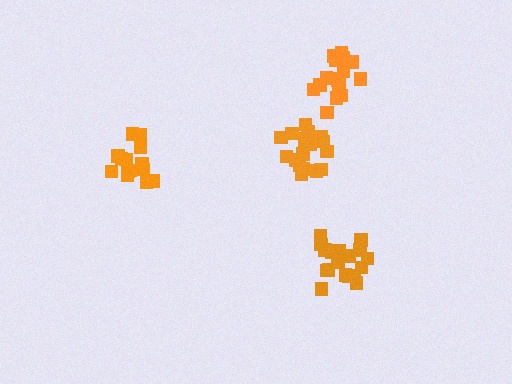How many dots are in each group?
Group 1: 17 dots, Group 2: 14 dots, Group 3: 20 dots, Group 4: 18 dots (69 total).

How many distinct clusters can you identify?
There are 4 distinct clusters.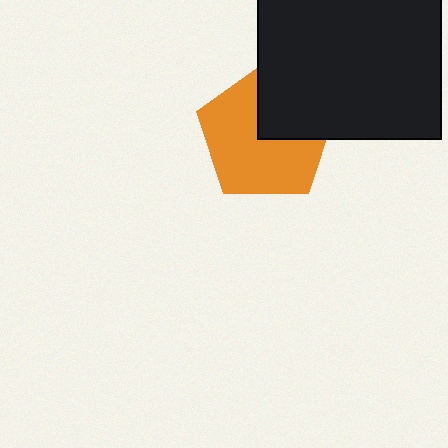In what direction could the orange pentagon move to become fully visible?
The orange pentagon could move toward the lower-left. That would shift it out from behind the black square entirely.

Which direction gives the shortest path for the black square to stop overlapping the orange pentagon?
Moving toward the upper-right gives the shortest separation.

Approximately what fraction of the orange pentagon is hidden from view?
Roughly 33% of the orange pentagon is hidden behind the black square.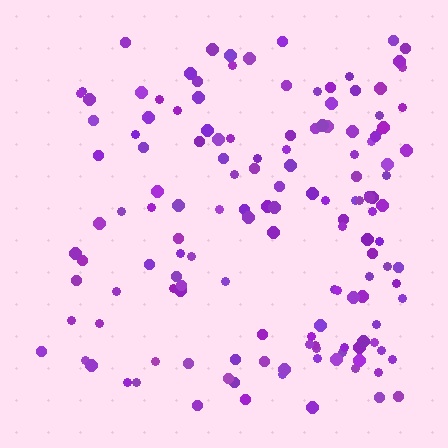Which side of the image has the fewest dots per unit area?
The left.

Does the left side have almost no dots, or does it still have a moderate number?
Still a moderate number, just noticeably fewer than the right.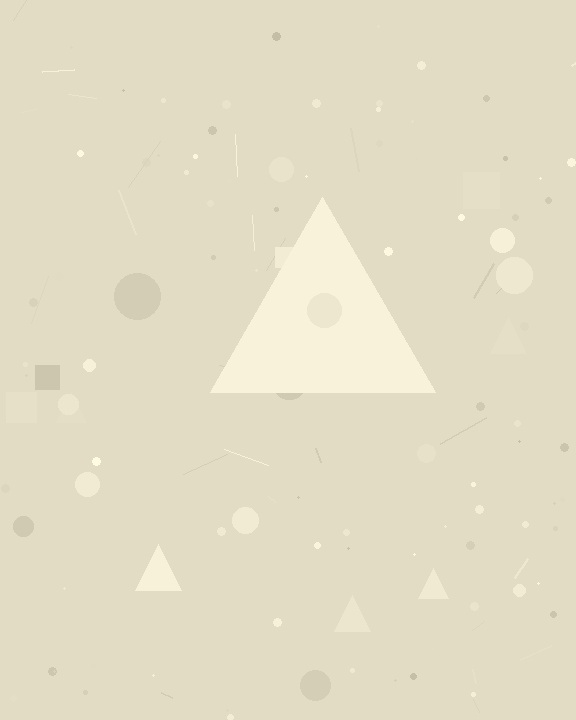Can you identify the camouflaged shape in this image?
The camouflaged shape is a triangle.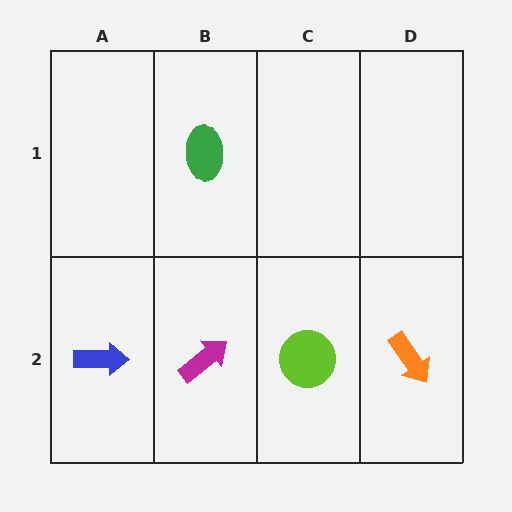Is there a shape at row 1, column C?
No, that cell is empty.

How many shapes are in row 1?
1 shape.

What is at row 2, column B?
A magenta arrow.